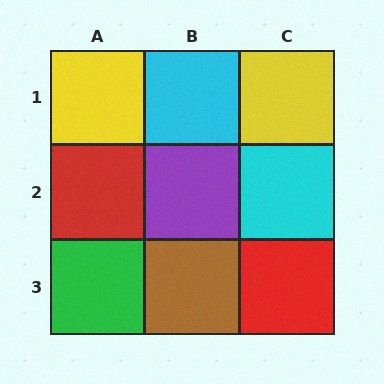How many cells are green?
1 cell is green.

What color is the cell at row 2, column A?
Red.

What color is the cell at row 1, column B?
Cyan.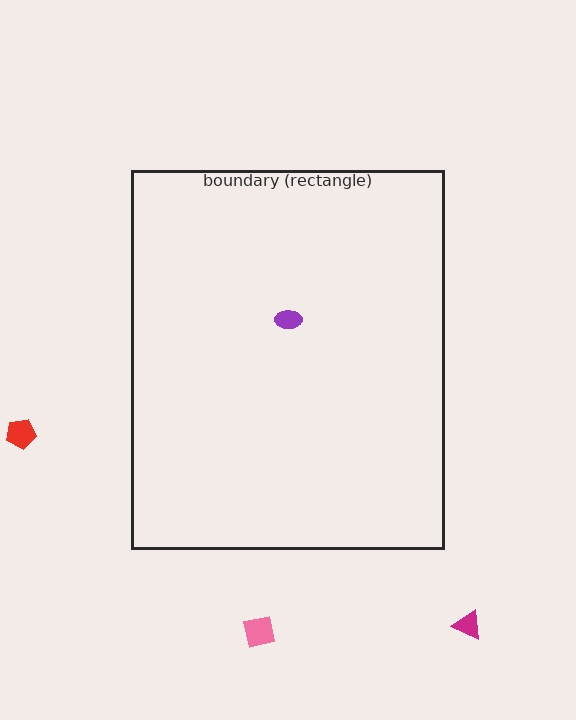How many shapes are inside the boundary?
1 inside, 3 outside.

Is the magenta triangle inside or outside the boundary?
Outside.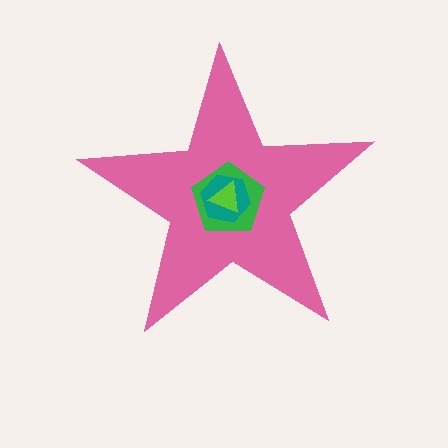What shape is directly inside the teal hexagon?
The lime triangle.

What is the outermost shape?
The pink star.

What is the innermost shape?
The lime triangle.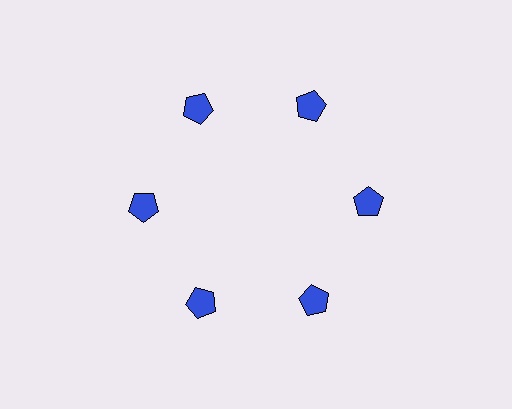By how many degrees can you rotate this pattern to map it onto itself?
The pattern maps onto itself every 60 degrees of rotation.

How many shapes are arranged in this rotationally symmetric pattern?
There are 6 shapes, arranged in 6 groups of 1.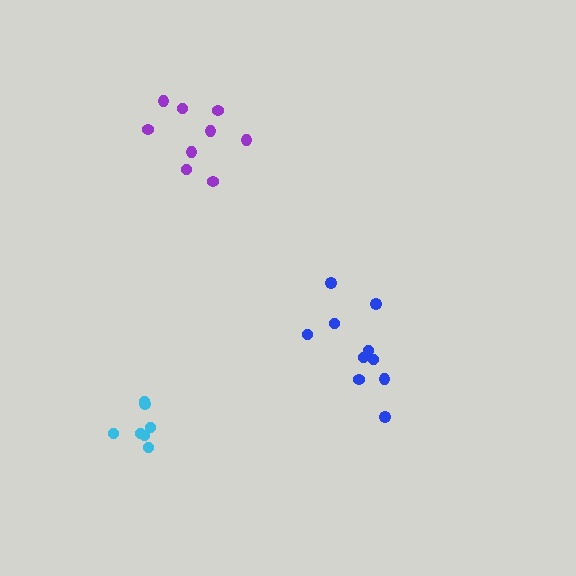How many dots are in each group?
Group 1: 10 dots, Group 2: 7 dots, Group 3: 9 dots (26 total).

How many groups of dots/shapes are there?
There are 3 groups.